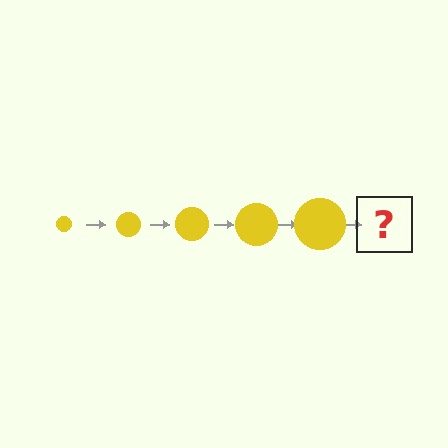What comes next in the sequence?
The next element should be a yellow circle, larger than the previous one.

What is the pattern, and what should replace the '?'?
The pattern is that the circle gets progressively larger each step. The '?' should be a yellow circle, larger than the previous one.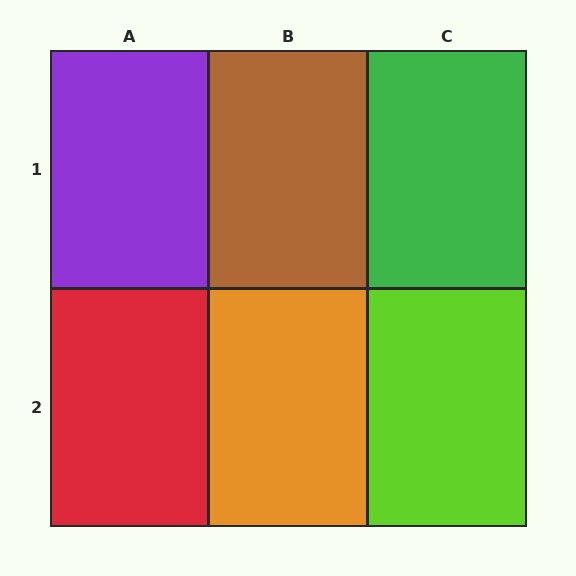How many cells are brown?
1 cell is brown.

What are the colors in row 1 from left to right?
Purple, brown, green.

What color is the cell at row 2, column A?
Red.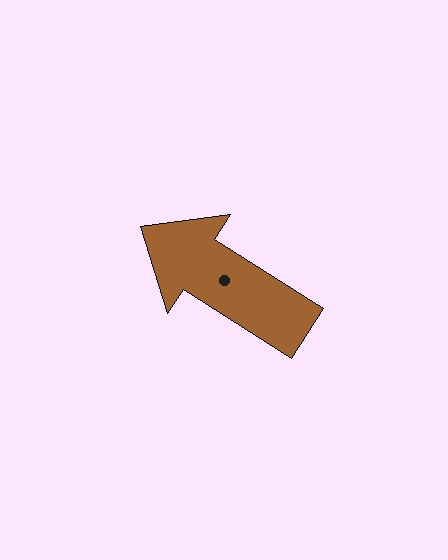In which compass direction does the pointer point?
Northwest.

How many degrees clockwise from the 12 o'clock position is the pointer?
Approximately 303 degrees.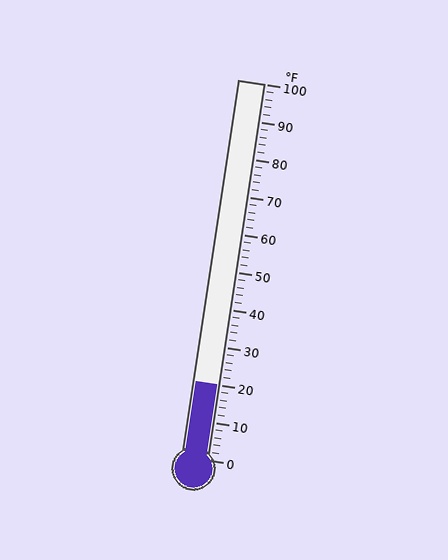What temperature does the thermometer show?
The thermometer shows approximately 20°F.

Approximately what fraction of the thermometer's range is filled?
The thermometer is filled to approximately 20% of its range.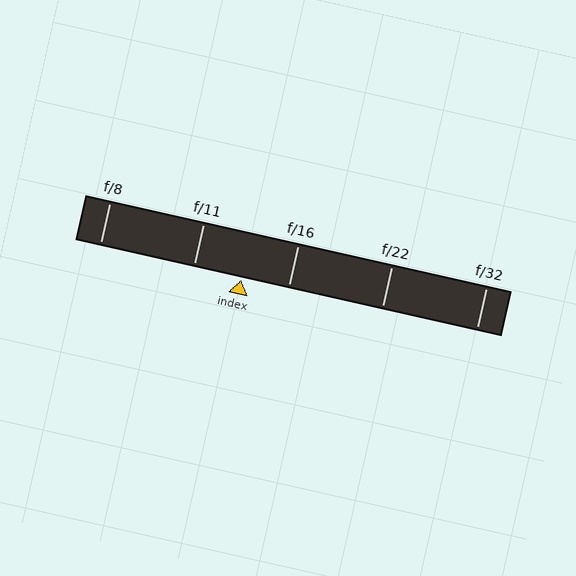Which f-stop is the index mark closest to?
The index mark is closest to f/16.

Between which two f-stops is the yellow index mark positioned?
The index mark is between f/11 and f/16.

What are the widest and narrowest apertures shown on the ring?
The widest aperture shown is f/8 and the narrowest is f/32.